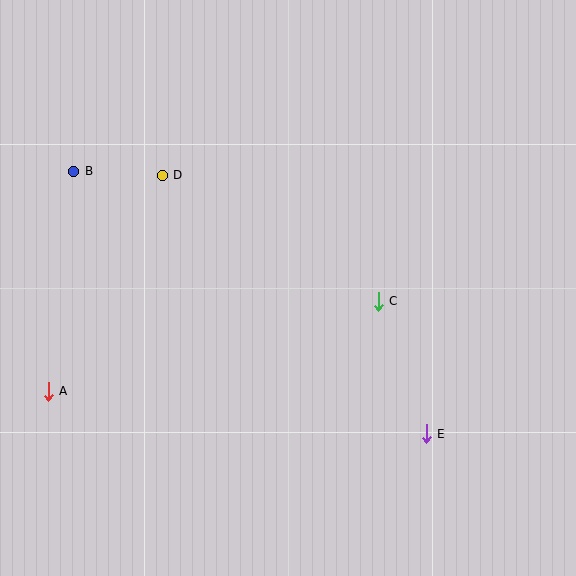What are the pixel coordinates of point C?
Point C is at (378, 301).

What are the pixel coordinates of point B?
Point B is at (74, 171).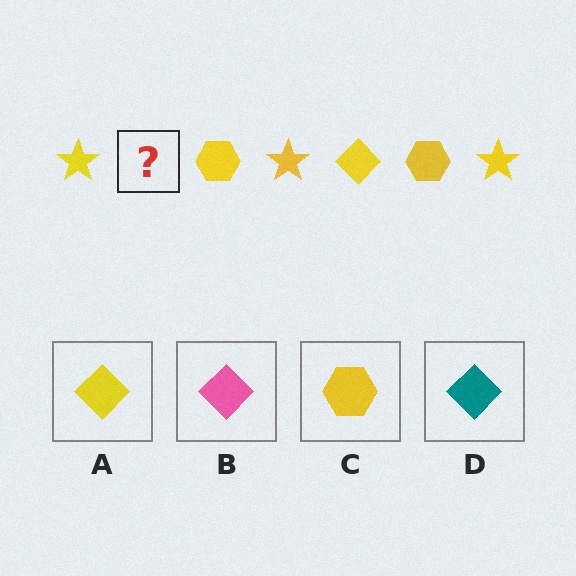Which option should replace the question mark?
Option A.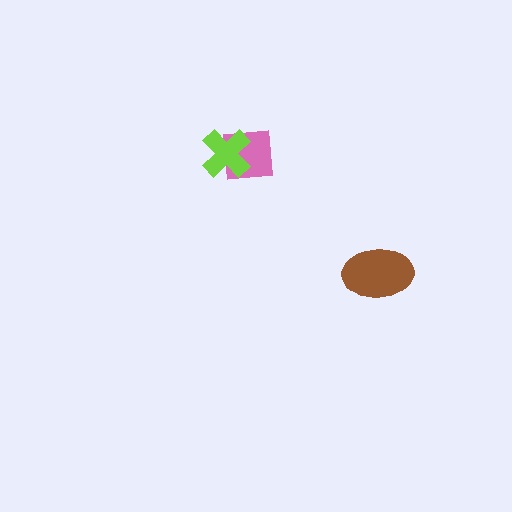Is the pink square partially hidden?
Yes, it is partially covered by another shape.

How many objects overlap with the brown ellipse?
0 objects overlap with the brown ellipse.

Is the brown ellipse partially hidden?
No, no other shape covers it.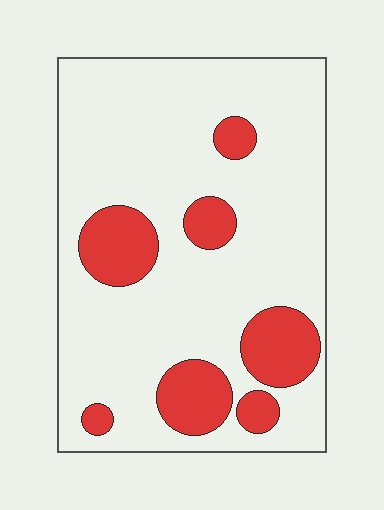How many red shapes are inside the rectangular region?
7.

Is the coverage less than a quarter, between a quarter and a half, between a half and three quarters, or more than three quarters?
Less than a quarter.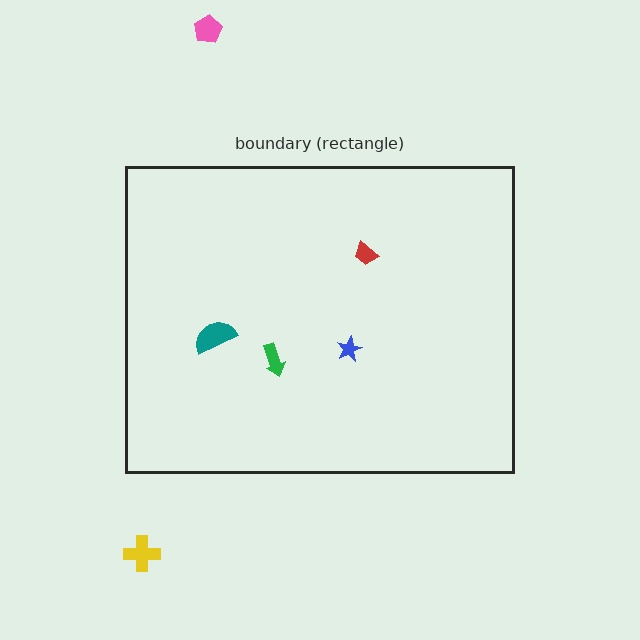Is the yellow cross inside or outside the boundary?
Outside.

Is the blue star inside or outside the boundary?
Inside.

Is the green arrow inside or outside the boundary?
Inside.